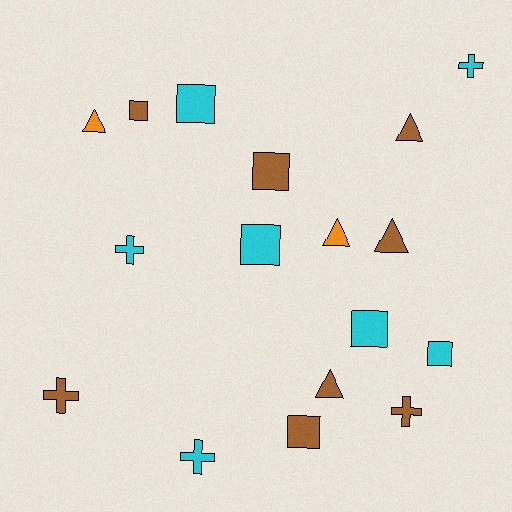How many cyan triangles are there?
There are no cyan triangles.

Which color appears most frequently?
Brown, with 8 objects.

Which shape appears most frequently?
Square, with 7 objects.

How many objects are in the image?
There are 17 objects.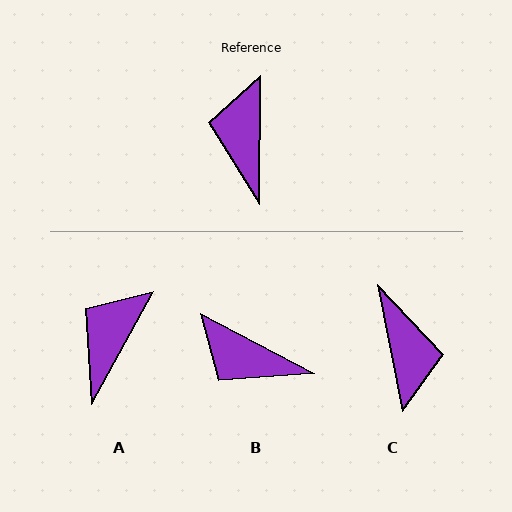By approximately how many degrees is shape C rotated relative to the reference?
Approximately 168 degrees clockwise.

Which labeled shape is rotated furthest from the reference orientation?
C, about 168 degrees away.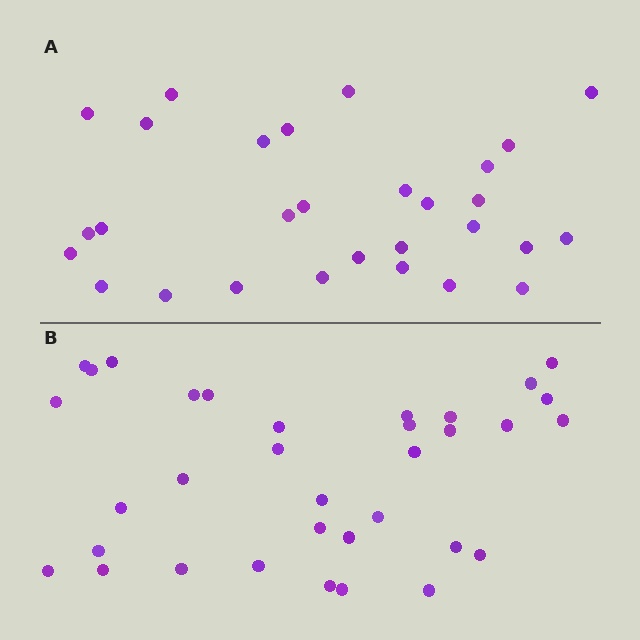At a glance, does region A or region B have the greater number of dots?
Region B (the bottom region) has more dots.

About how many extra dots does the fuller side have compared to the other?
Region B has about 5 more dots than region A.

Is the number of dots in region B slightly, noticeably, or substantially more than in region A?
Region B has only slightly more — the two regions are fairly close. The ratio is roughly 1.2 to 1.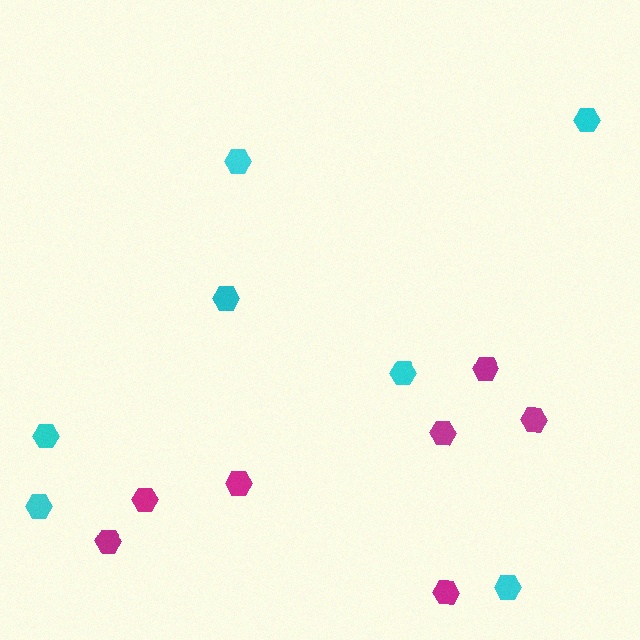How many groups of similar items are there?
There are 2 groups: one group of cyan hexagons (7) and one group of magenta hexagons (7).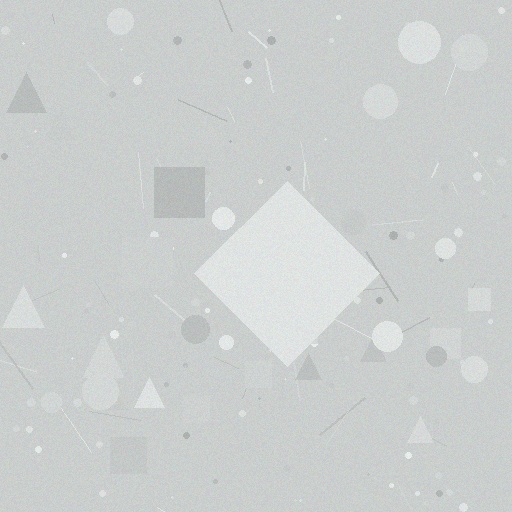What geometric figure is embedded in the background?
A diamond is embedded in the background.